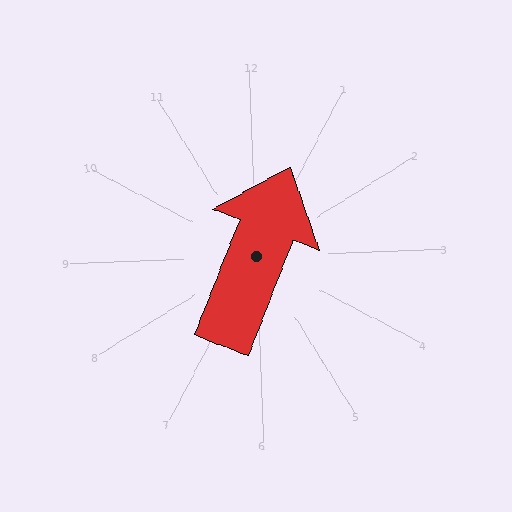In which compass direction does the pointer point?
Northeast.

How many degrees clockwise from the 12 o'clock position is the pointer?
Approximately 23 degrees.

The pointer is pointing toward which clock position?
Roughly 1 o'clock.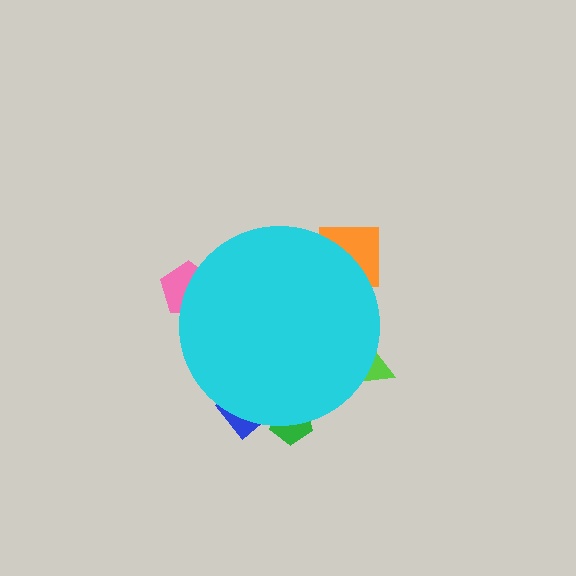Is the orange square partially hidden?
Yes, the orange square is partially hidden behind the cyan circle.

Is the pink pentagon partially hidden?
Yes, the pink pentagon is partially hidden behind the cyan circle.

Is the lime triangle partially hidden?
Yes, the lime triangle is partially hidden behind the cyan circle.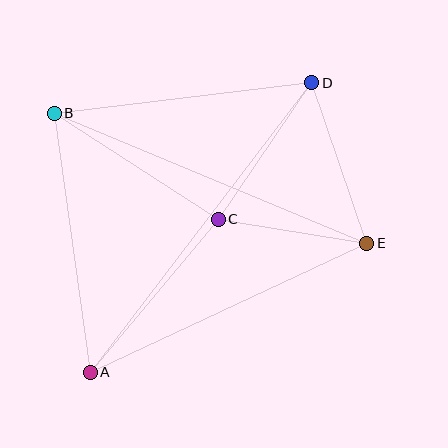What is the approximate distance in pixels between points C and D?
The distance between C and D is approximately 166 pixels.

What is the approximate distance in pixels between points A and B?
The distance between A and B is approximately 262 pixels.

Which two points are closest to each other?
Points C and E are closest to each other.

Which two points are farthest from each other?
Points A and D are farthest from each other.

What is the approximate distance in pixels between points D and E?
The distance between D and E is approximately 170 pixels.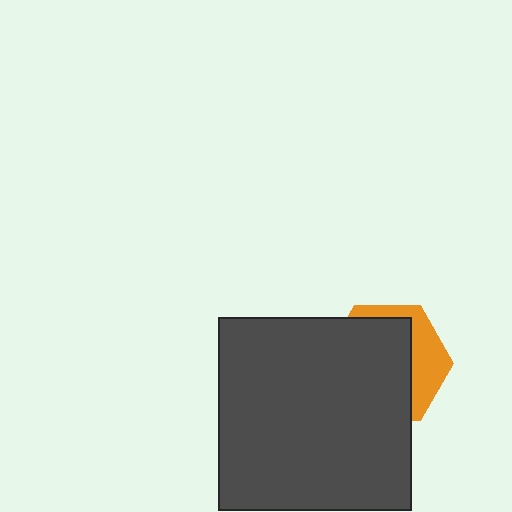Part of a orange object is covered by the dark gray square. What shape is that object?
It is a hexagon.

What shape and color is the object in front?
The object in front is a dark gray square.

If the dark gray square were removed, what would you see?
You would see the complete orange hexagon.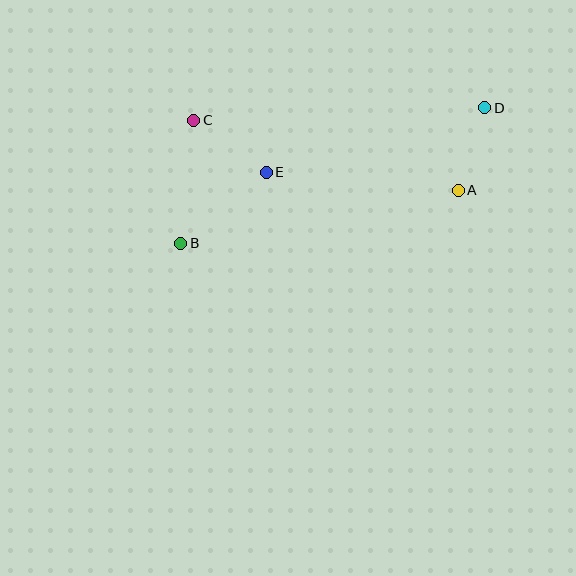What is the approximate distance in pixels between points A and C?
The distance between A and C is approximately 274 pixels.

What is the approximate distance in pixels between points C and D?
The distance between C and D is approximately 291 pixels.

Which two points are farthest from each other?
Points B and D are farthest from each other.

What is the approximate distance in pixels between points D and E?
The distance between D and E is approximately 228 pixels.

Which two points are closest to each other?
Points A and D are closest to each other.